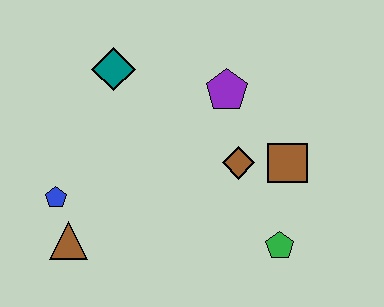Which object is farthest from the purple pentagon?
The brown triangle is farthest from the purple pentagon.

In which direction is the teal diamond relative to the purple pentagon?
The teal diamond is to the left of the purple pentagon.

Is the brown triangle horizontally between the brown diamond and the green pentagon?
No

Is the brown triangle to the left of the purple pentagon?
Yes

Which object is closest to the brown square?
The brown diamond is closest to the brown square.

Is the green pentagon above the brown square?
No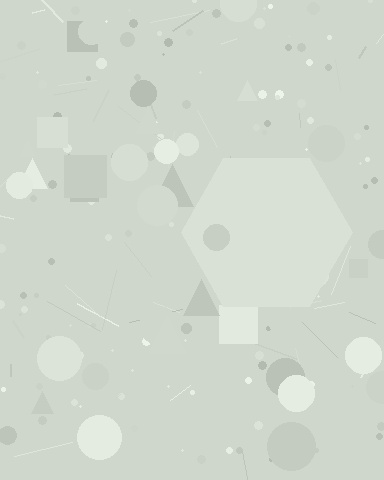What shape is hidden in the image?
A hexagon is hidden in the image.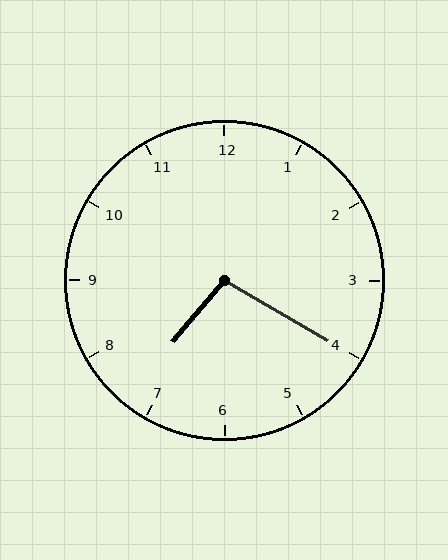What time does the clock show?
7:20.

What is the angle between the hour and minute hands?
Approximately 100 degrees.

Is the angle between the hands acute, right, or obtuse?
It is obtuse.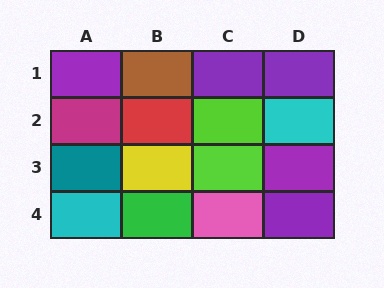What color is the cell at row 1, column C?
Purple.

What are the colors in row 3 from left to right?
Teal, yellow, lime, purple.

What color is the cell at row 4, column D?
Purple.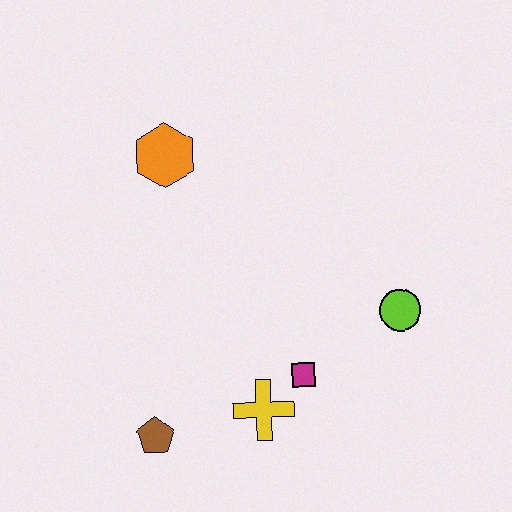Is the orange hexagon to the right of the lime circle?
No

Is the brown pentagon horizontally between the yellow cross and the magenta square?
No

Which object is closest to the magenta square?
The yellow cross is closest to the magenta square.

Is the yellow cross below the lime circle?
Yes